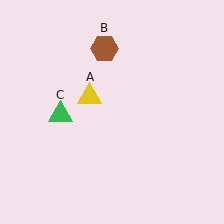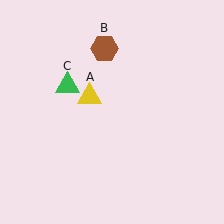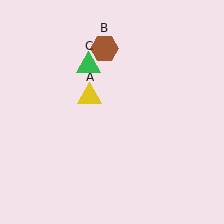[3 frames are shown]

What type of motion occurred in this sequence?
The green triangle (object C) rotated clockwise around the center of the scene.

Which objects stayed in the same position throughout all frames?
Yellow triangle (object A) and brown hexagon (object B) remained stationary.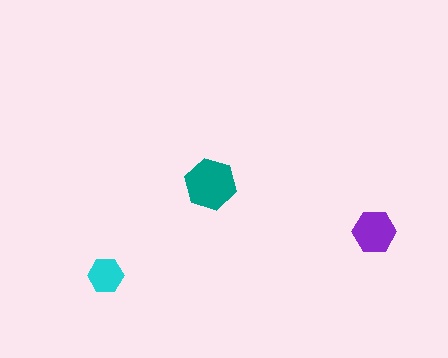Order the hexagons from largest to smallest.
the teal one, the purple one, the cyan one.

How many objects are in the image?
There are 3 objects in the image.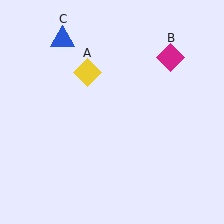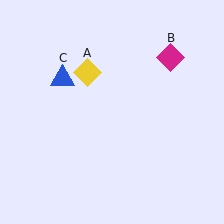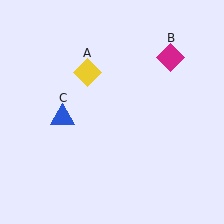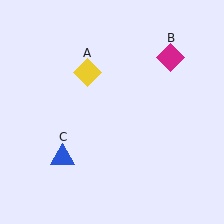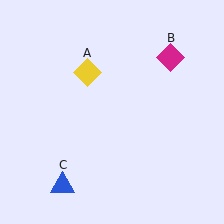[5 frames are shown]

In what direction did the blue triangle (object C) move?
The blue triangle (object C) moved down.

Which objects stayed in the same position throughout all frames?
Yellow diamond (object A) and magenta diamond (object B) remained stationary.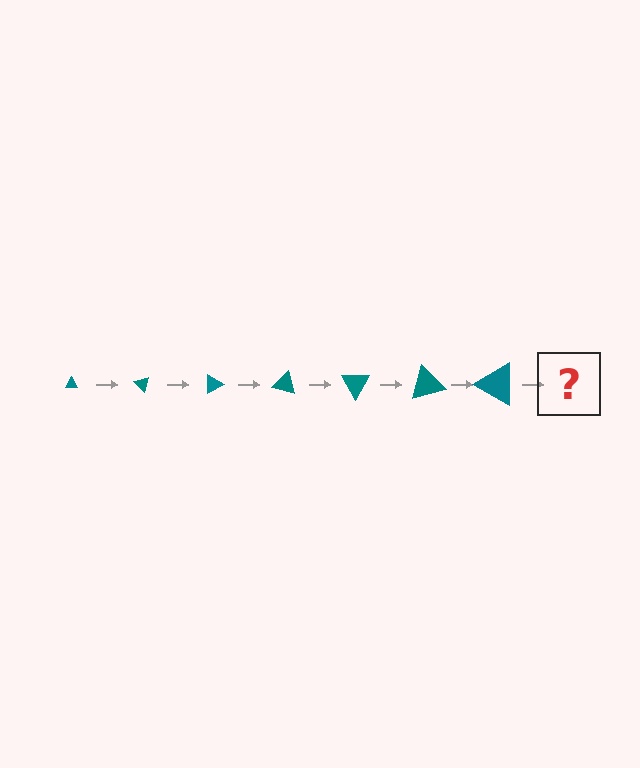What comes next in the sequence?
The next element should be a triangle, larger than the previous one and rotated 315 degrees from the start.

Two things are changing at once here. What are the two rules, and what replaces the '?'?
The two rules are that the triangle grows larger each step and it rotates 45 degrees each step. The '?' should be a triangle, larger than the previous one and rotated 315 degrees from the start.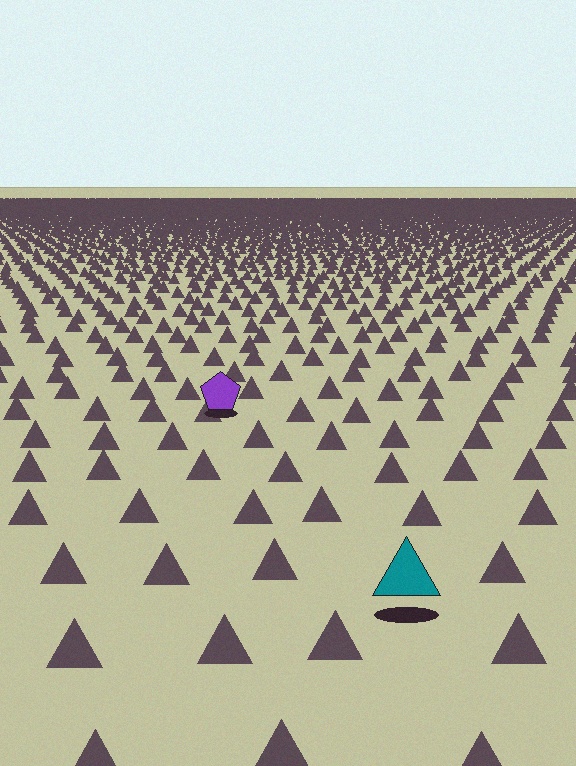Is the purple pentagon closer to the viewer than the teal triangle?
No. The teal triangle is closer — you can tell from the texture gradient: the ground texture is coarser near it.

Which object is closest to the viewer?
The teal triangle is closest. The texture marks near it are larger and more spread out.